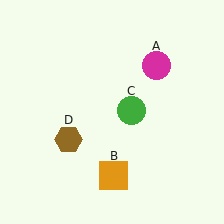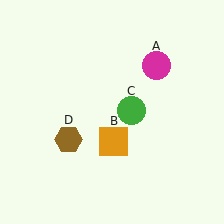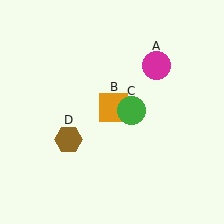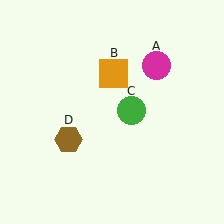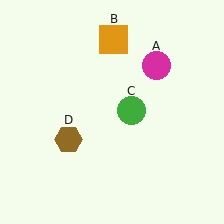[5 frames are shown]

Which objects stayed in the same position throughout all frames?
Magenta circle (object A) and green circle (object C) and brown hexagon (object D) remained stationary.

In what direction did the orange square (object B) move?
The orange square (object B) moved up.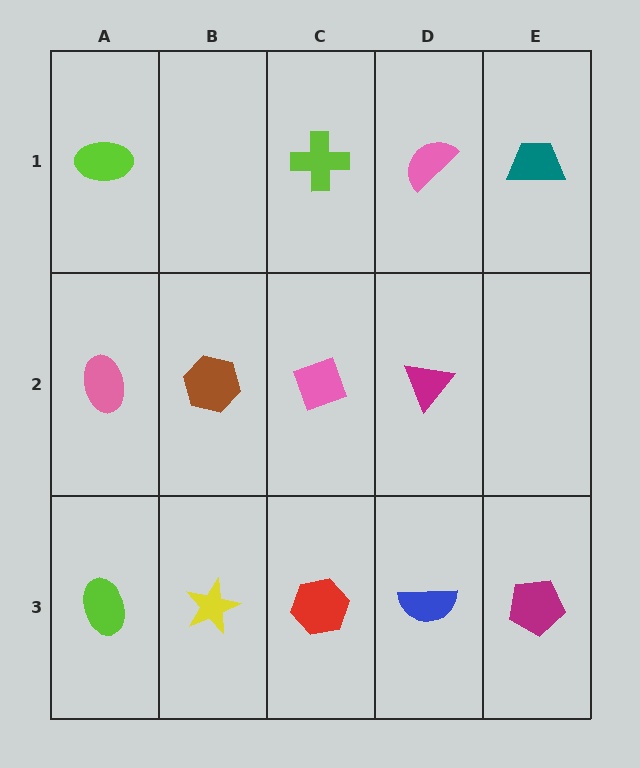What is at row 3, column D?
A blue semicircle.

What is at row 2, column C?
A pink diamond.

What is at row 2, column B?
A brown hexagon.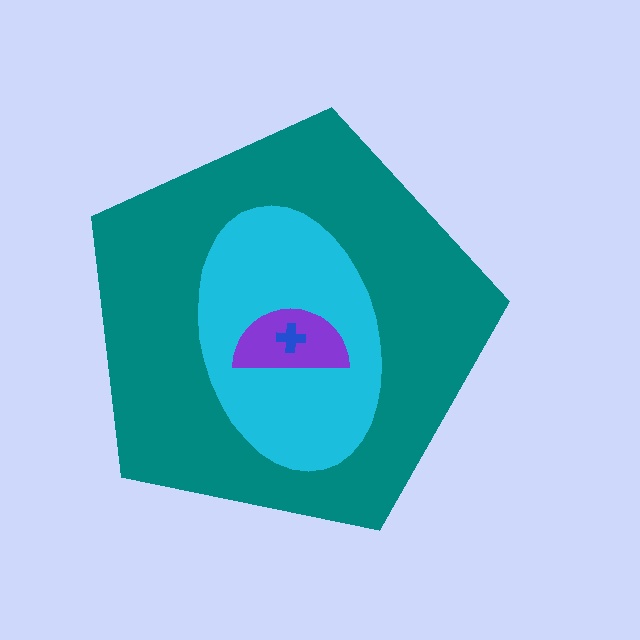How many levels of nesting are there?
4.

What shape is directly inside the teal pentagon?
The cyan ellipse.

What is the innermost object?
The blue cross.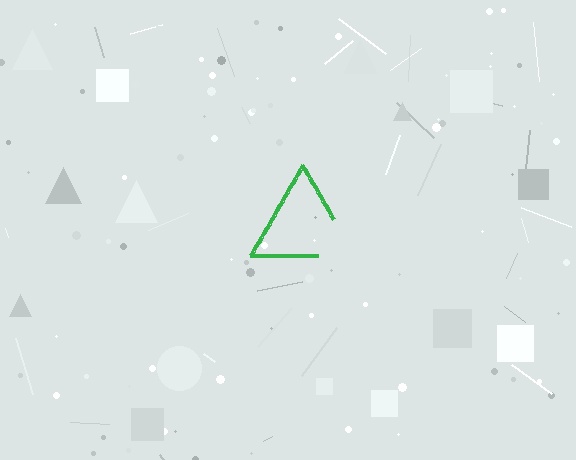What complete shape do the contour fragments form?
The contour fragments form a triangle.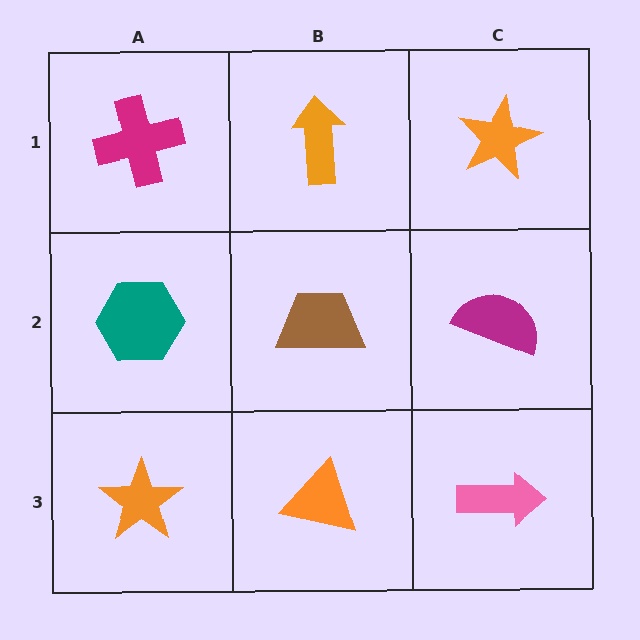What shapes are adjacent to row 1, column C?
A magenta semicircle (row 2, column C), an orange arrow (row 1, column B).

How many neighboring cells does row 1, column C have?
2.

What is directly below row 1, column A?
A teal hexagon.